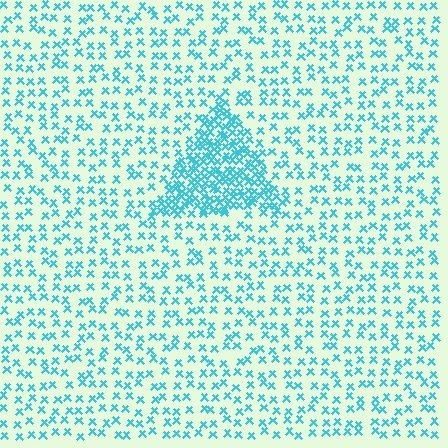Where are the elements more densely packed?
The elements are more densely packed inside the triangle boundary.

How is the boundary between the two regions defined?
The boundary is defined by a change in element density (approximately 2.9x ratio). All elements are the same color, size, and shape.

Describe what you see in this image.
The image contains small cyan elements arranged at two different densities. A triangle-shaped region is visible where the elements are more densely packed than the surrounding area.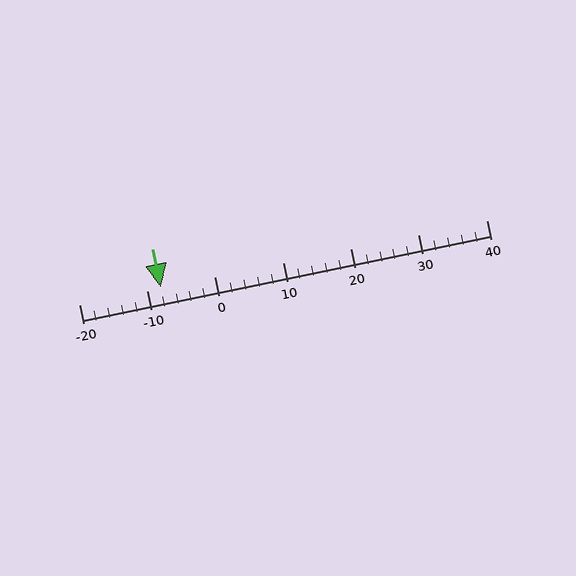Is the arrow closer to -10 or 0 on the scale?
The arrow is closer to -10.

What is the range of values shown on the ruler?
The ruler shows values from -20 to 40.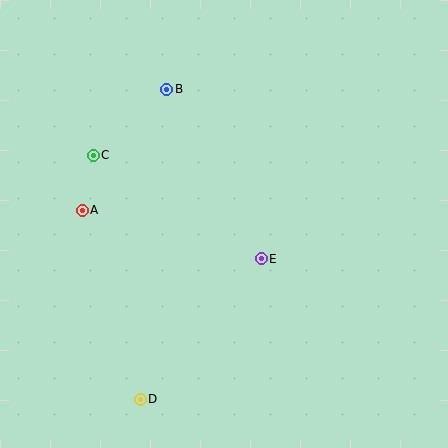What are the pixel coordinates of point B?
Point B is at (167, 89).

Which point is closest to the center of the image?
Point E at (261, 259) is closest to the center.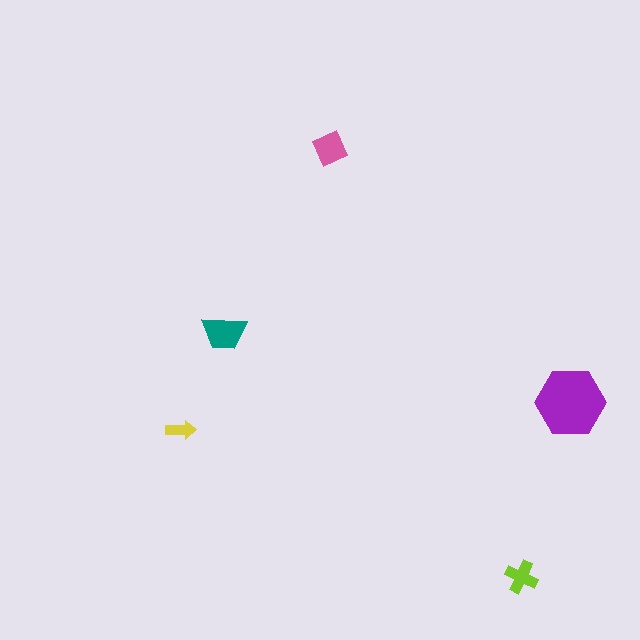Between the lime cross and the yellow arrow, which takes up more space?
The lime cross.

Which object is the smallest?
The yellow arrow.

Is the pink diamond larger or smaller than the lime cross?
Larger.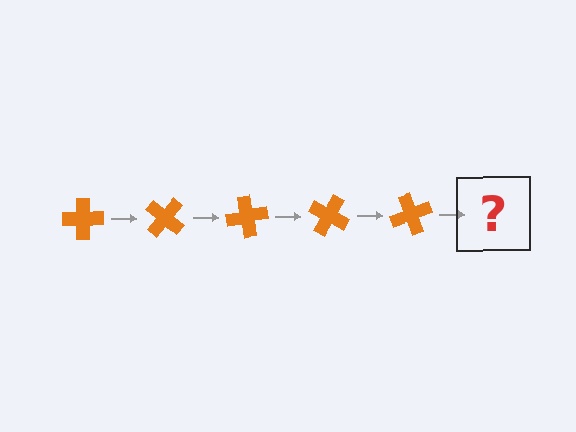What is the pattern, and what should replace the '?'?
The pattern is that the cross rotates 40 degrees each step. The '?' should be an orange cross rotated 200 degrees.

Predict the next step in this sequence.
The next step is an orange cross rotated 200 degrees.